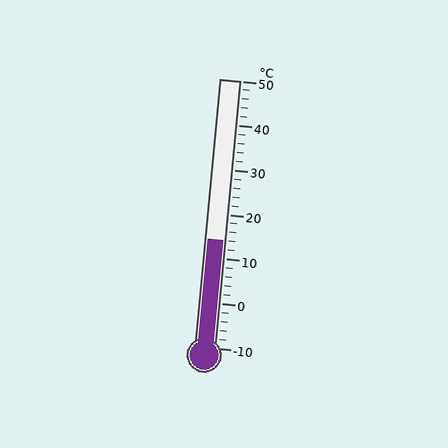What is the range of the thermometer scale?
The thermometer scale ranges from -10°C to 50°C.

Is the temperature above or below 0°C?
The temperature is above 0°C.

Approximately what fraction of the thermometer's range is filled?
The thermometer is filled to approximately 40% of its range.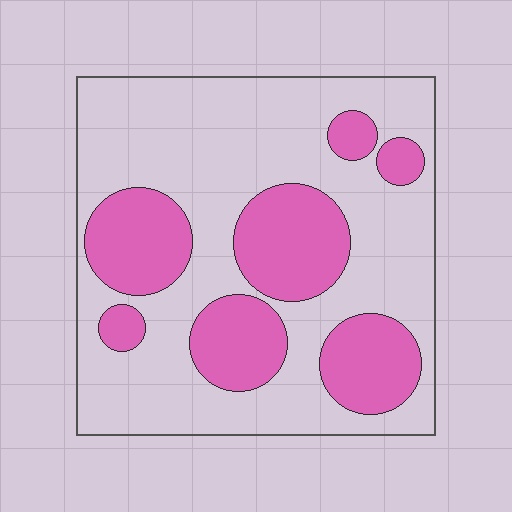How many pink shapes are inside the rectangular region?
7.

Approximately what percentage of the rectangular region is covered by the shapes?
Approximately 30%.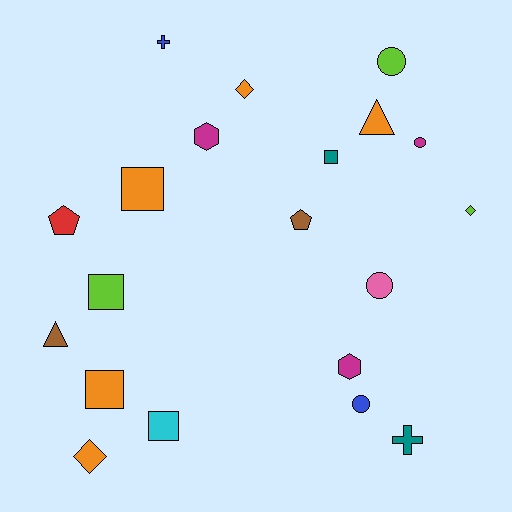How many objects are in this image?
There are 20 objects.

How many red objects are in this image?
There is 1 red object.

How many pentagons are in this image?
There are 2 pentagons.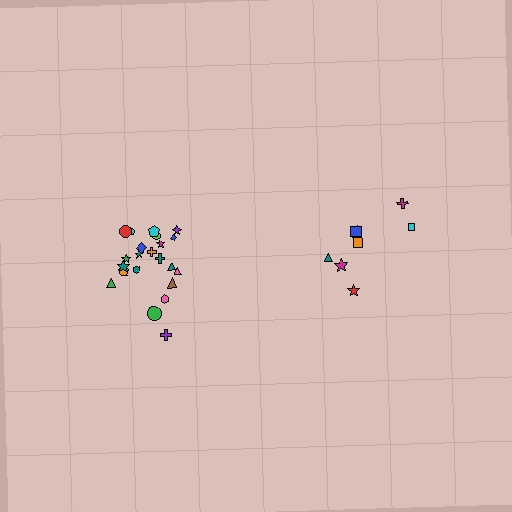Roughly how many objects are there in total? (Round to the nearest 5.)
Roughly 30 objects in total.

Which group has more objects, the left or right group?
The left group.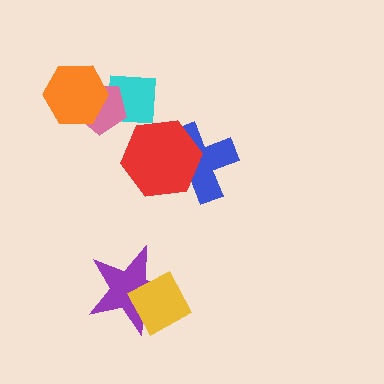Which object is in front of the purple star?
The yellow diamond is in front of the purple star.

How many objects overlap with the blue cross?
1 object overlaps with the blue cross.